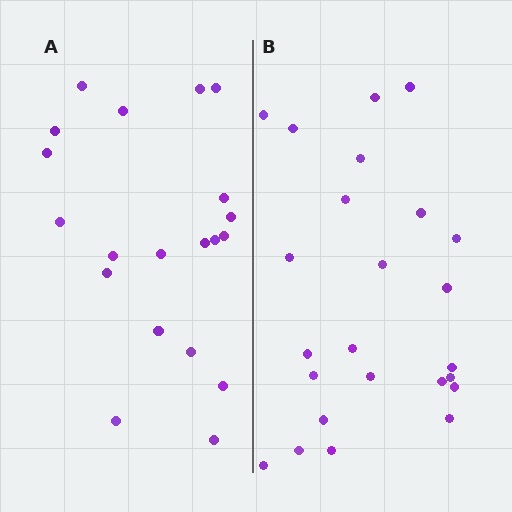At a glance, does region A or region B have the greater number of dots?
Region B (the right region) has more dots.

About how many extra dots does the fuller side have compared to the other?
Region B has about 4 more dots than region A.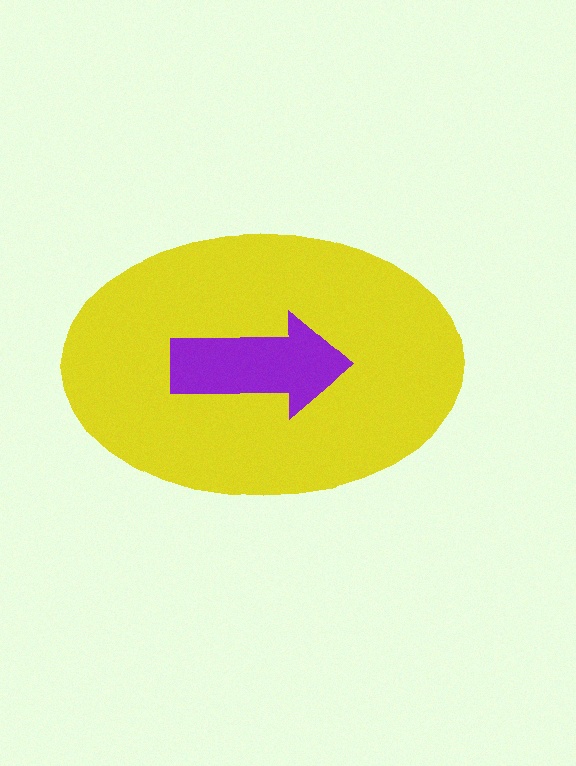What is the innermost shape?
The purple arrow.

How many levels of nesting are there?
2.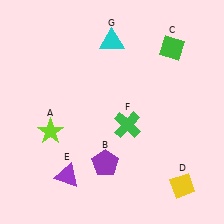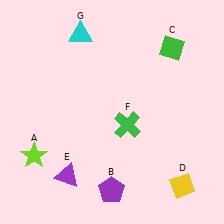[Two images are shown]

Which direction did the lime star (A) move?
The lime star (A) moved down.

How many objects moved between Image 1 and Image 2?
3 objects moved between the two images.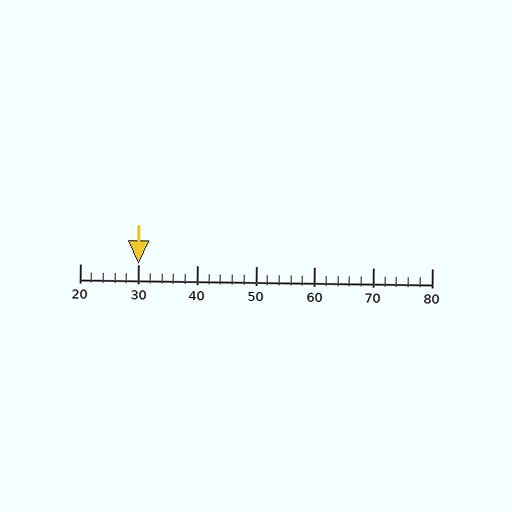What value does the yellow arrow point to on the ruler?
The yellow arrow points to approximately 30.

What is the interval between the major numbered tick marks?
The major tick marks are spaced 10 units apart.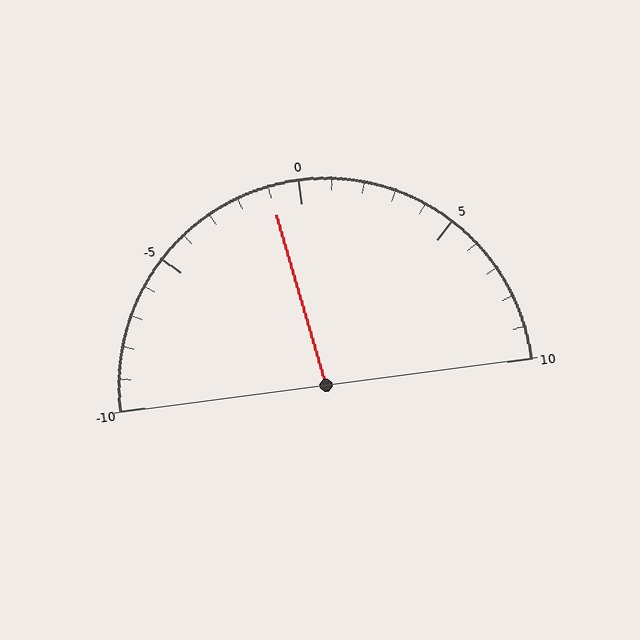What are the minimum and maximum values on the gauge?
The gauge ranges from -10 to 10.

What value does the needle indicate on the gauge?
The needle indicates approximately -1.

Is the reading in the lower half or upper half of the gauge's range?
The reading is in the lower half of the range (-10 to 10).